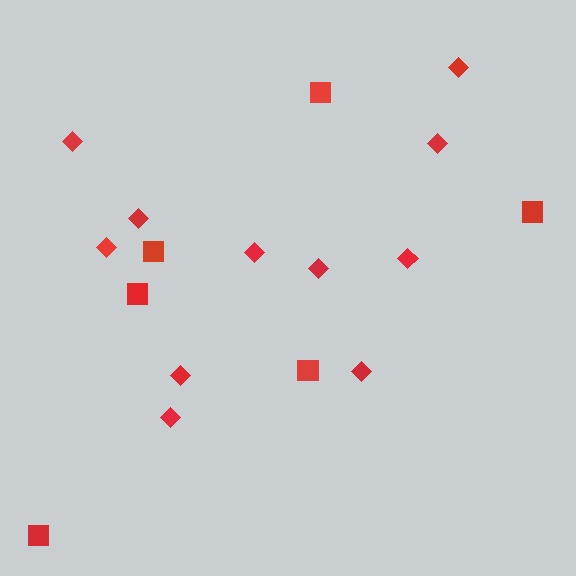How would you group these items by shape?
There are 2 groups: one group of squares (6) and one group of diamonds (11).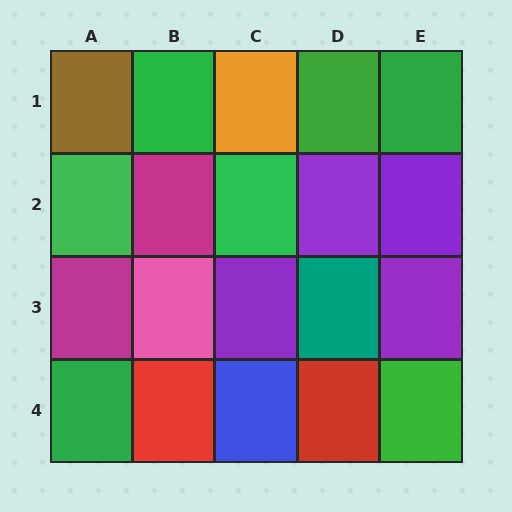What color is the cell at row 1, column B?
Green.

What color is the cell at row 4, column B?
Red.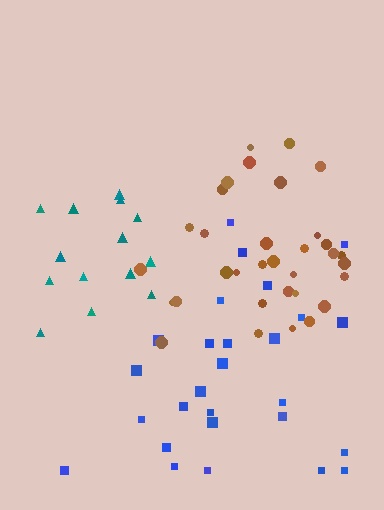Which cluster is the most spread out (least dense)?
Blue.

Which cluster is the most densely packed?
Brown.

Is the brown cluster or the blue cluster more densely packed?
Brown.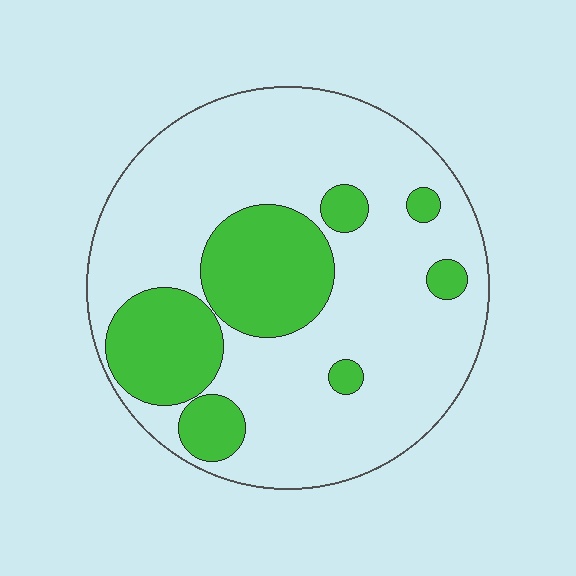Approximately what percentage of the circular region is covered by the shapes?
Approximately 25%.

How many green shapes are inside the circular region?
7.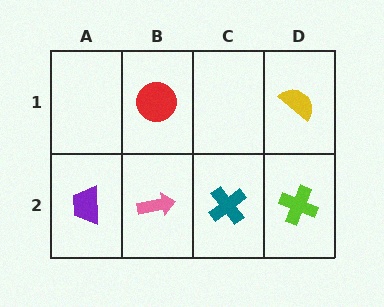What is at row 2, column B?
A pink arrow.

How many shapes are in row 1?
2 shapes.